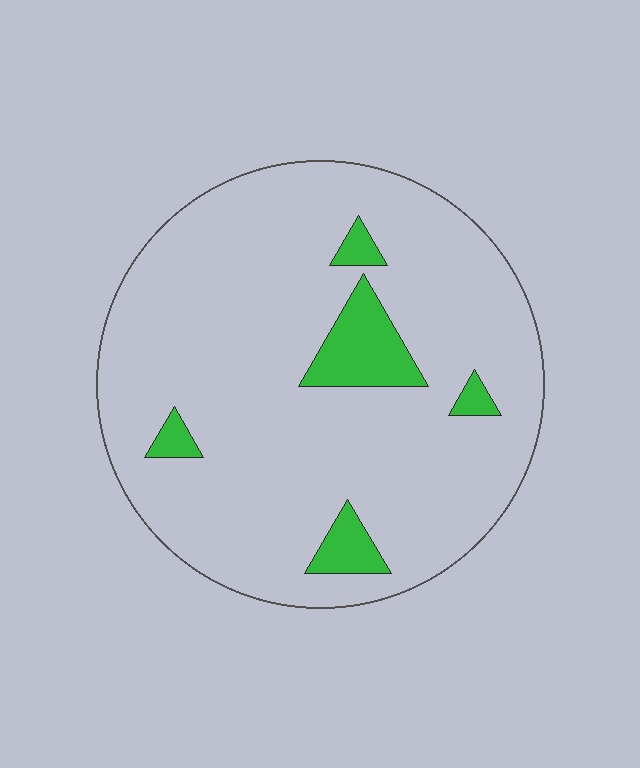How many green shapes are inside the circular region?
5.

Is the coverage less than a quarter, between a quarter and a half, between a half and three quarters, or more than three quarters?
Less than a quarter.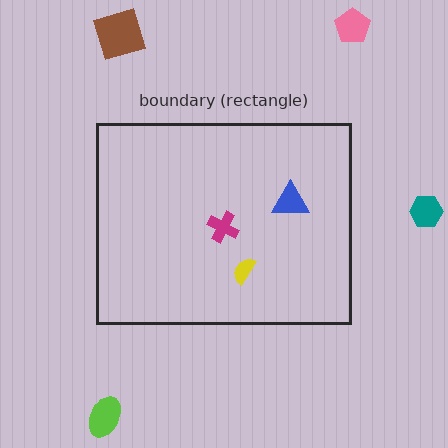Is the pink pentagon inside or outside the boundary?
Outside.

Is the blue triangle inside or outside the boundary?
Inside.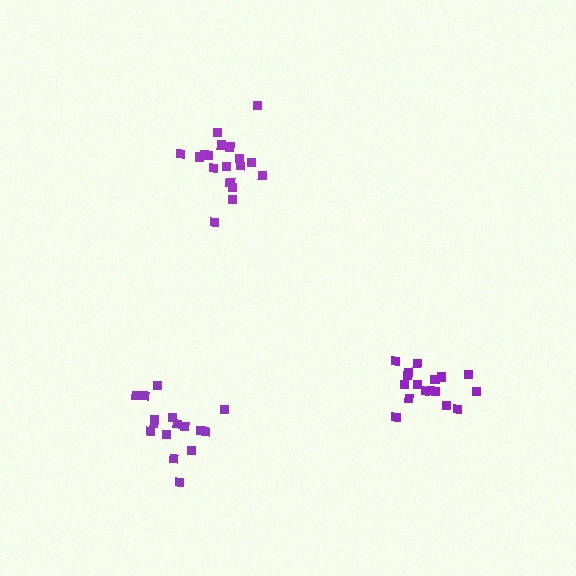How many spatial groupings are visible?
There are 3 spatial groupings.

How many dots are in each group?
Group 1: 17 dots, Group 2: 19 dots, Group 3: 16 dots (52 total).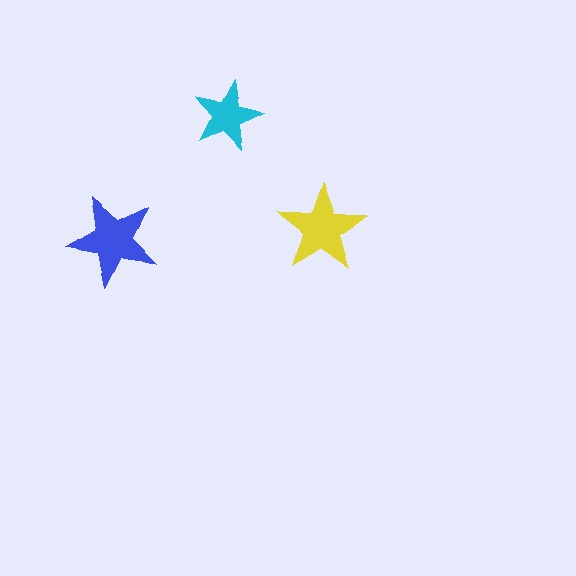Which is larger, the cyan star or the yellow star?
The yellow one.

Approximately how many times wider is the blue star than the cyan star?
About 1.5 times wider.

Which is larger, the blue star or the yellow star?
The blue one.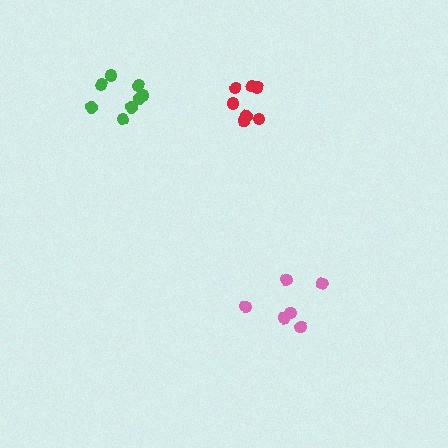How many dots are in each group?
Group 1: 6 dots, Group 2: 7 dots, Group 3: 8 dots (21 total).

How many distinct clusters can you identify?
There are 3 distinct clusters.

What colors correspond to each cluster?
The clusters are colored: pink, red, green.